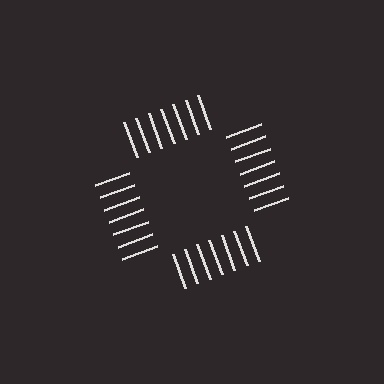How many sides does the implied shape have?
4 sides — the line-ends trace a square.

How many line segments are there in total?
28 — 7 along each of the 4 edges.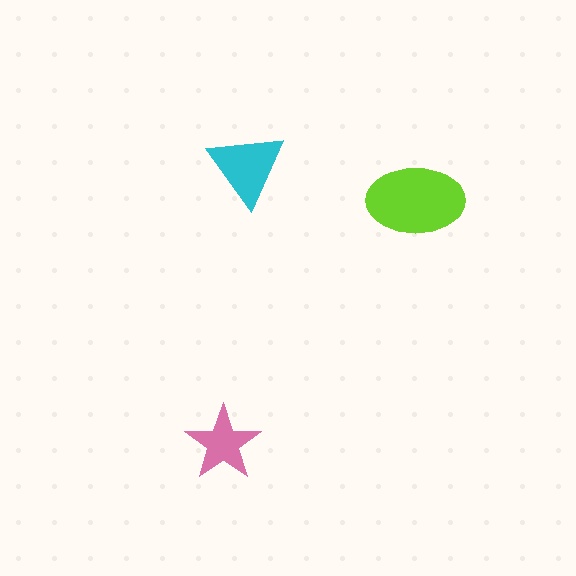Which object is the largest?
The lime ellipse.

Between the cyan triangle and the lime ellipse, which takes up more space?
The lime ellipse.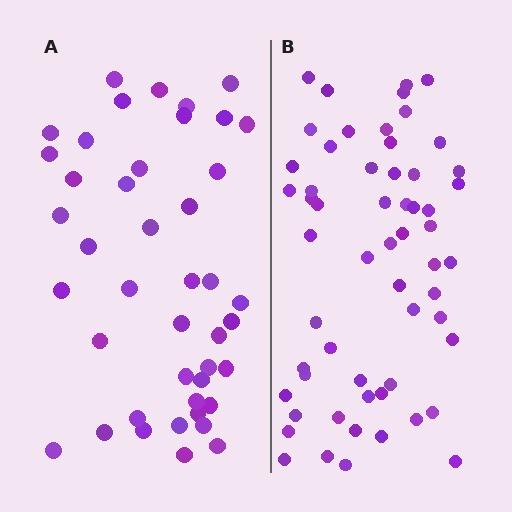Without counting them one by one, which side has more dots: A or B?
Region B (the right region) has more dots.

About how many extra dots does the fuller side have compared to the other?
Region B has approximately 15 more dots than region A.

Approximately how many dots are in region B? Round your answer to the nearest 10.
About 60 dots. (The exact count is 58, which rounds to 60.)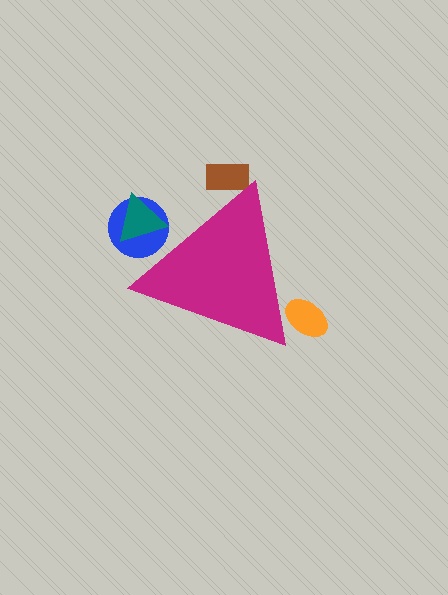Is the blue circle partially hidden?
Yes, the blue circle is partially hidden behind the magenta triangle.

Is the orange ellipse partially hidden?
Yes, the orange ellipse is partially hidden behind the magenta triangle.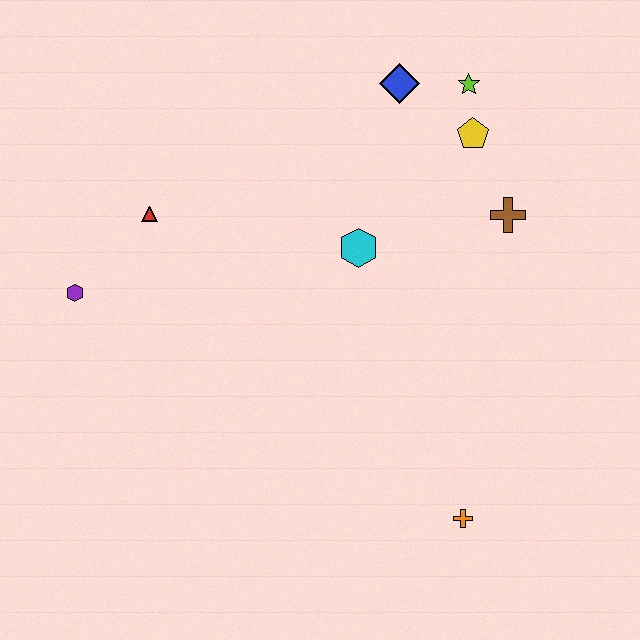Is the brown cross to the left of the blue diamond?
No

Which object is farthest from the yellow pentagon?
The purple hexagon is farthest from the yellow pentagon.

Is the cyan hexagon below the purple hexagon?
No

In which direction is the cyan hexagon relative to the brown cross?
The cyan hexagon is to the left of the brown cross.